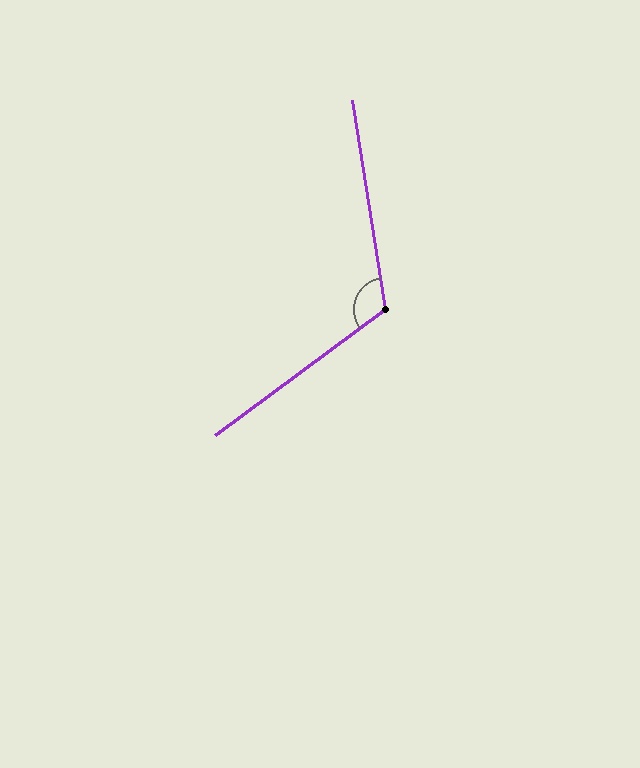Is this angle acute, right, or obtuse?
It is obtuse.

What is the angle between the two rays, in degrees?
Approximately 117 degrees.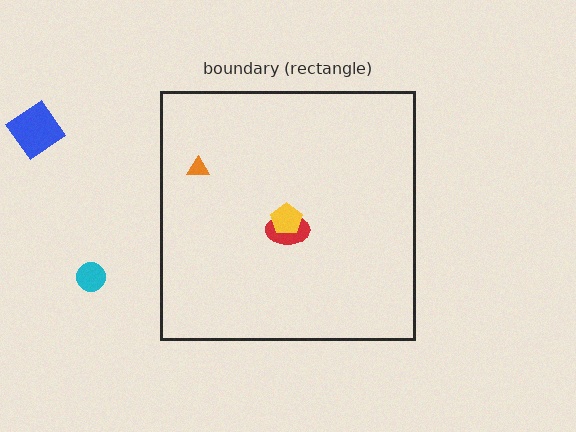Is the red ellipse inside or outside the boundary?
Inside.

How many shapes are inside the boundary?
3 inside, 2 outside.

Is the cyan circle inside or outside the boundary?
Outside.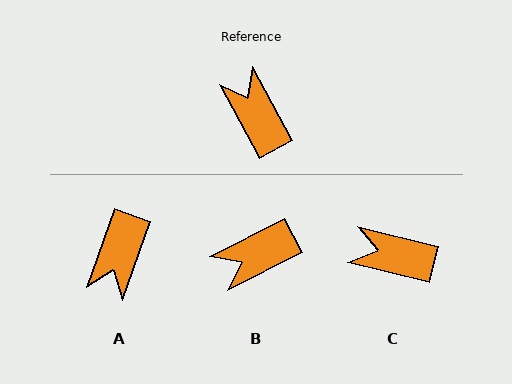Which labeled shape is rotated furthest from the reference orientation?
A, about 132 degrees away.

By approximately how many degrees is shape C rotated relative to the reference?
Approximately 48 degrees counter-clockwise.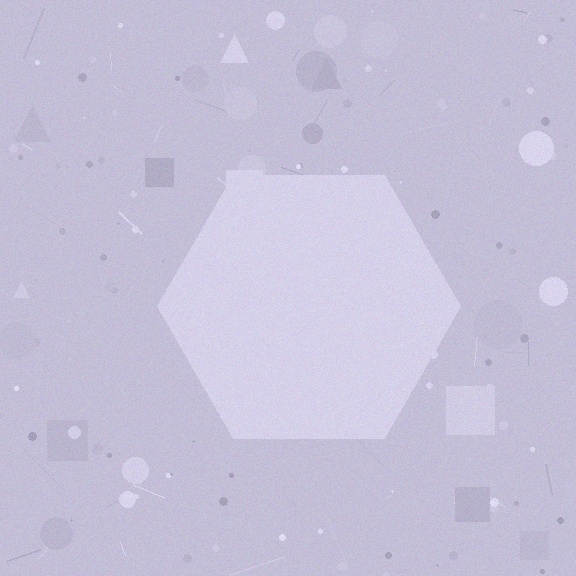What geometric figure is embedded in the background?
A hexagon is embedded in the background.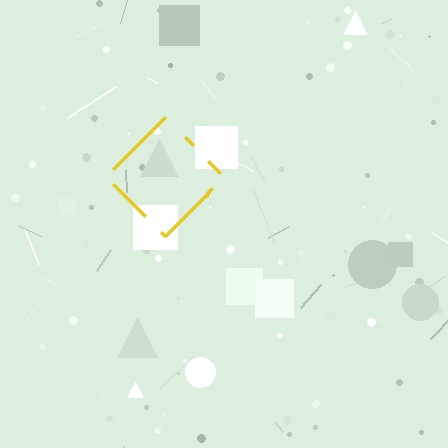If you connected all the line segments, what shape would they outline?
They would outline a diamond.